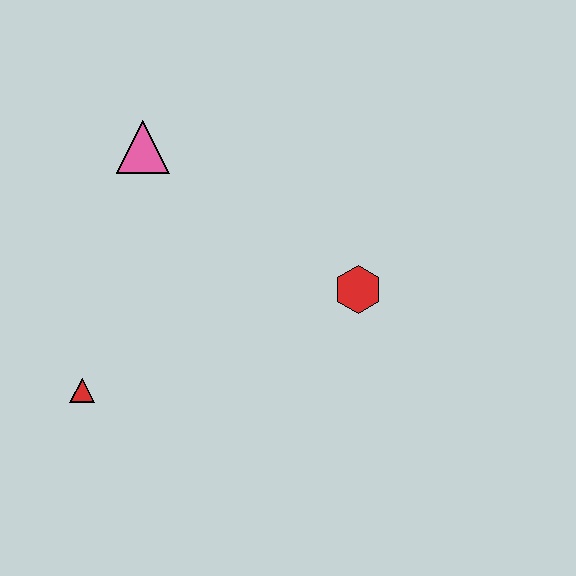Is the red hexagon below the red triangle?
No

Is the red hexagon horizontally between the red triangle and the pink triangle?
No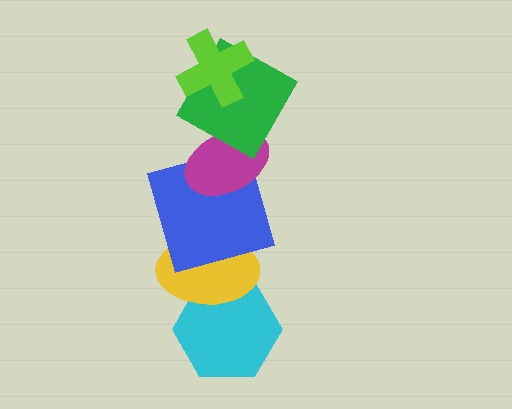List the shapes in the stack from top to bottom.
From top to bottom: the lime cross, the green square, the magenta ellipse, the blue square, the yellow ellipse, the cyan hexagon.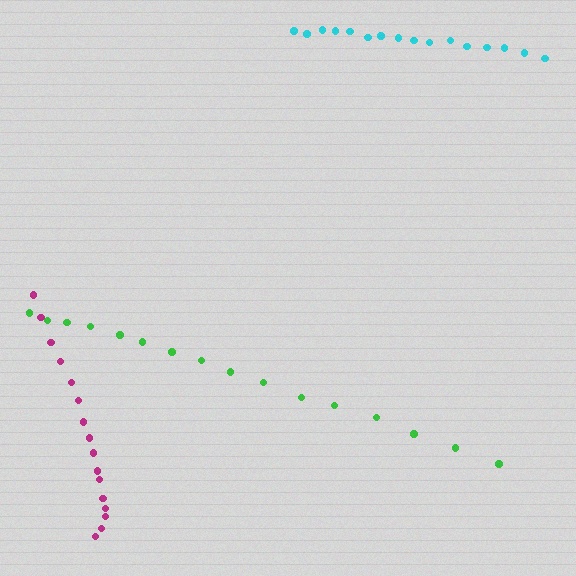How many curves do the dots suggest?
There are 3 distinct paths.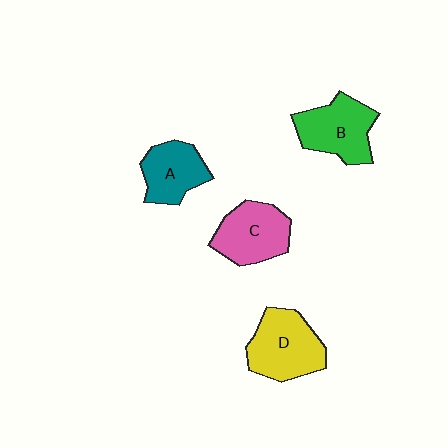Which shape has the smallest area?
Shape A (teal).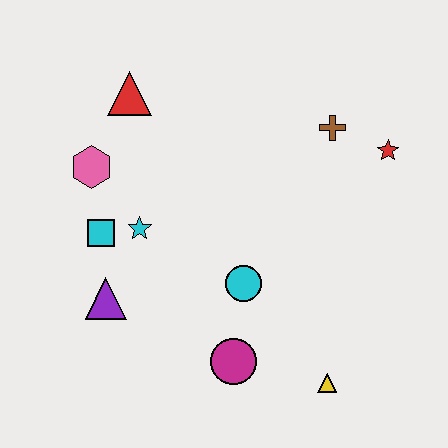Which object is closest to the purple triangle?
The cyan square is closest to the purple triangle.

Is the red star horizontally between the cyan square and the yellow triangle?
No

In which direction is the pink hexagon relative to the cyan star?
The pink hexagon is above the cyan star.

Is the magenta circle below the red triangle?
Yes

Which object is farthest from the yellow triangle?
The red triangle is farthest from the yellow triangle.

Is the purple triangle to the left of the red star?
Yes